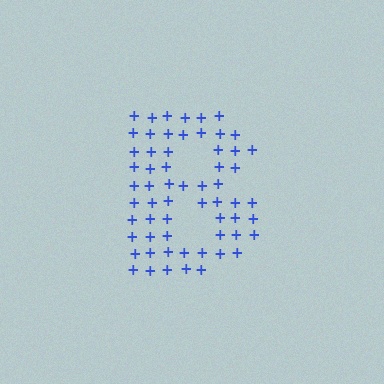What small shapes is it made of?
It is made of small plus signs.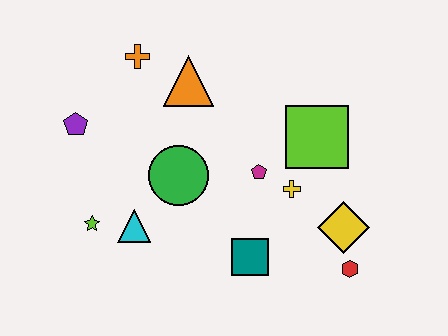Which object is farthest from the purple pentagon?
The red hexagon is farthest from the purple pentagon.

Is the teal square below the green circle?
Yes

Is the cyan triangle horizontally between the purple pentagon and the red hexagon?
Yes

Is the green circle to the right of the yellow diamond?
No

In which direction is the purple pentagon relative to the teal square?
The purple pentagon is to the left of the teal square.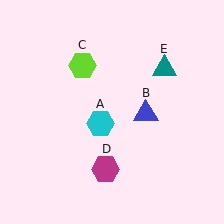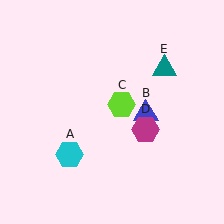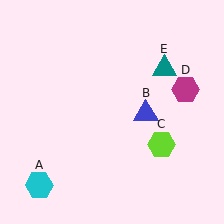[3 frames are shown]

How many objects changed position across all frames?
3 objects changed position: cyan hexagon (object A), lime hexagon (object C), magenta hexagon (object D).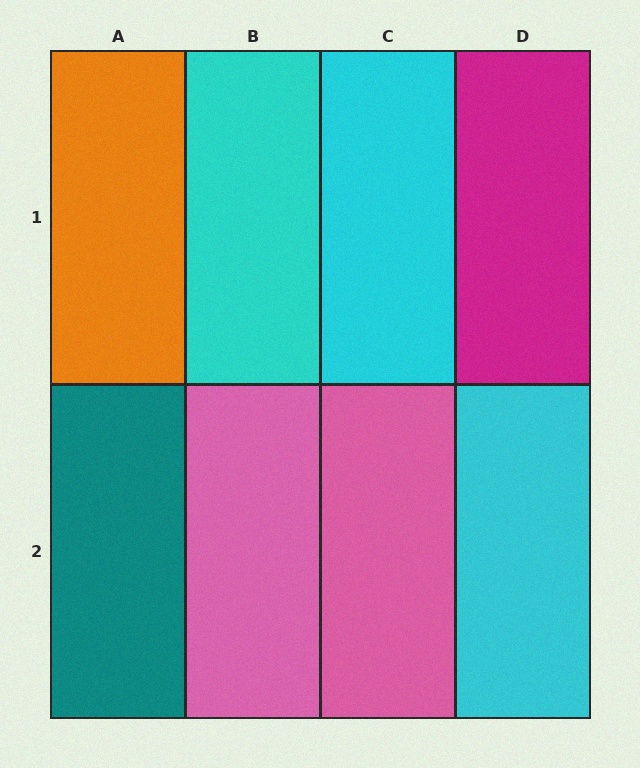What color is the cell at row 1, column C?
Cyan.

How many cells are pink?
2 cells are pink.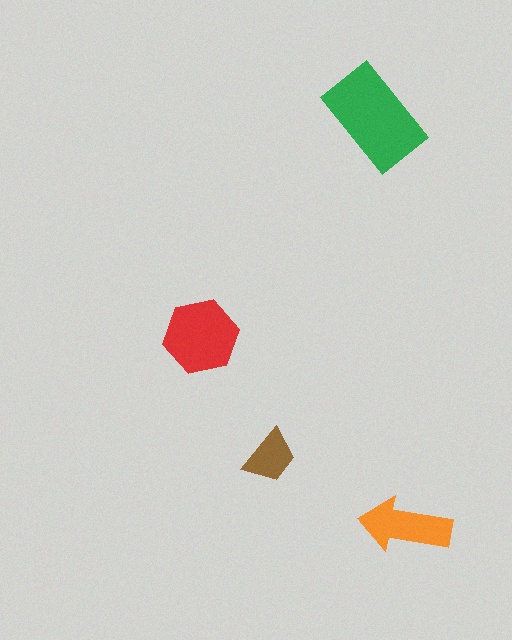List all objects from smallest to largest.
The brown trapezoid, the orange arrow, the red hexagon, the green rectangle.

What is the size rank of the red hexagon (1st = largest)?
2nd.